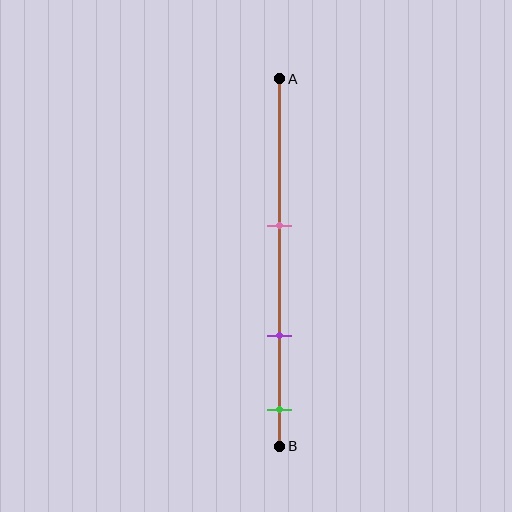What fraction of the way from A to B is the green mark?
The green mark is approximately 90% (0.9) of the way from A to B.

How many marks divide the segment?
There are 3 marks dividing the segment.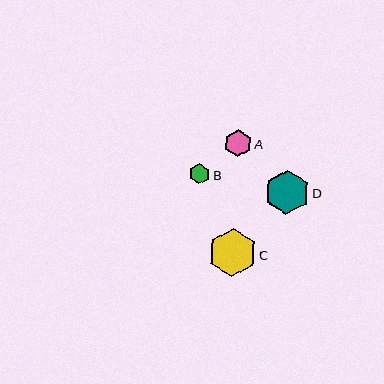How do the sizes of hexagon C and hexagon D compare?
Hexagon C and hexagon D are approximately the same size.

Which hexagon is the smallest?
Hexagon B is the smallest with a size of approximately 20 pixels.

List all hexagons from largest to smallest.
From largest to smallest: C, D, A, B.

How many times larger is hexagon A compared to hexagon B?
Hexagon A is approximately 1.3 times the size of hexagon B.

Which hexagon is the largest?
Hexagon C is the largest with a size of approximately 48 pixels.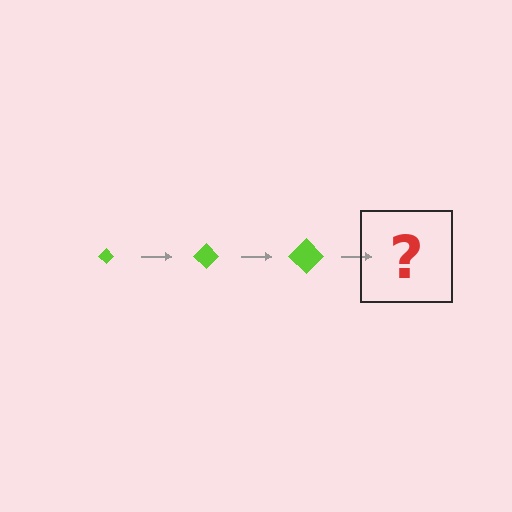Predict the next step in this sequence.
The next step is a lime diamond, larger than the previous one.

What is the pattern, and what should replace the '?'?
The pattern is that the diamond gets progressively larger each step. The '?' should be a lime diamond, larger than the previous one.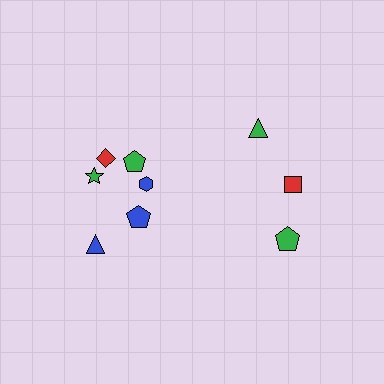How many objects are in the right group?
There are 3 objects.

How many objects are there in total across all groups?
There are 9 objects.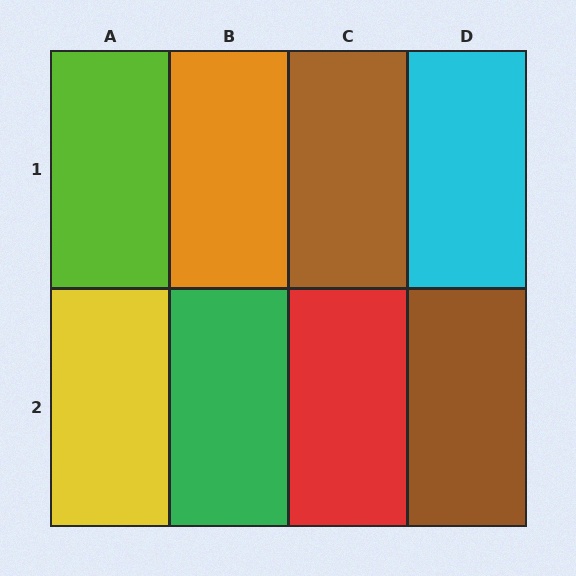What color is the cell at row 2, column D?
Brown.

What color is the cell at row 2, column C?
Red.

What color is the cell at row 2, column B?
Green.